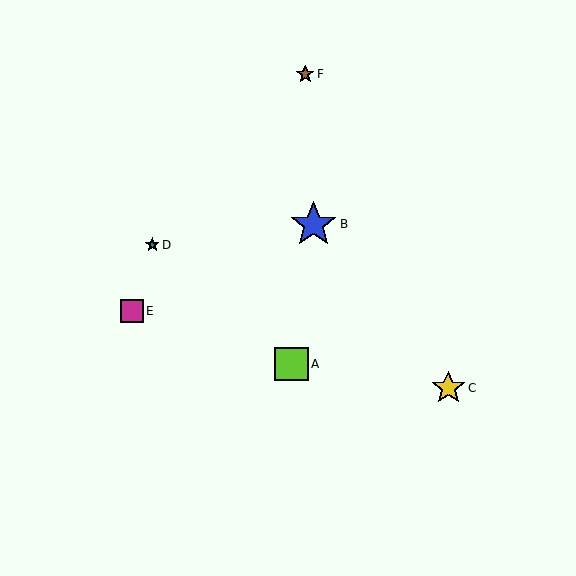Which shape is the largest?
The blue star (labeled B) is the largest.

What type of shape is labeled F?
Shape F is a brown star.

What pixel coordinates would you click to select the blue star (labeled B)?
Click at (314, 224) to select the blue star B.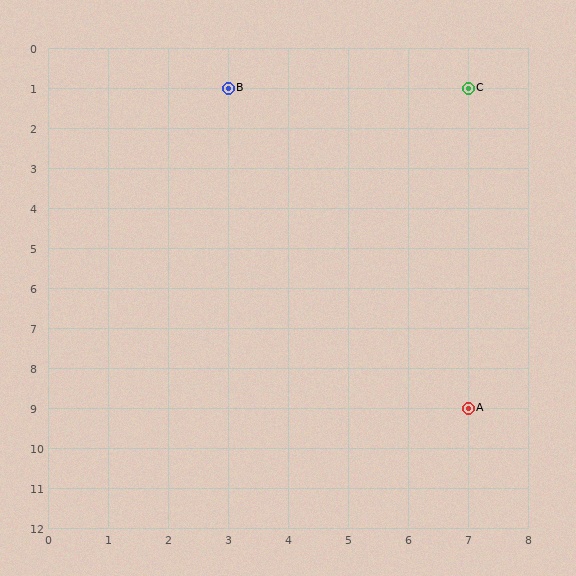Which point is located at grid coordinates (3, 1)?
Point B is at (3, 1).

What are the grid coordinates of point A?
Point A is at grid coordinates (7, 9).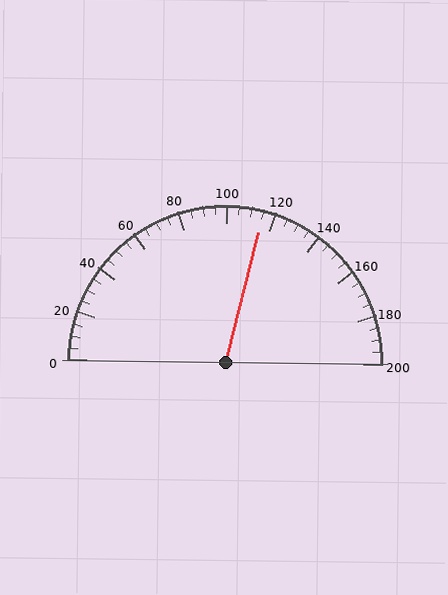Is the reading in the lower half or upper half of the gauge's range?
The reading is in the upper half of the range (0 to 200).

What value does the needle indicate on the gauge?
The needle indicates approximately 115.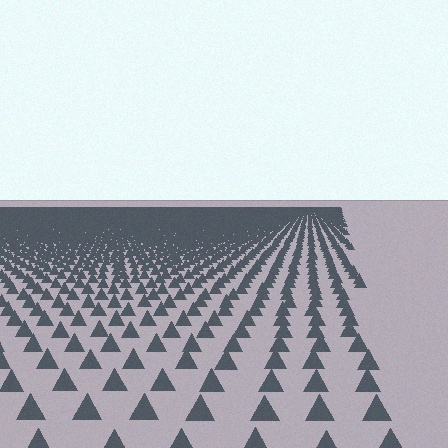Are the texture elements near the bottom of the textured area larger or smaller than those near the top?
Larger. Near the bottom, elements are closer to the viewer and appear at a bigger on-screen size.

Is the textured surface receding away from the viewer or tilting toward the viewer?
The surface is receding away from the viewer. Texture elements get smaller and denser toward the top.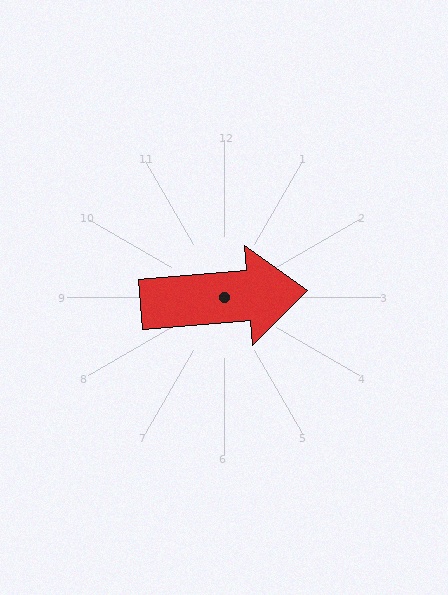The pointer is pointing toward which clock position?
Roughly 3 o'clock.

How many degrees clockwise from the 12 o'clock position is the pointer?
Approximately 85 degrees.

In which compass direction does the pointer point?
East.